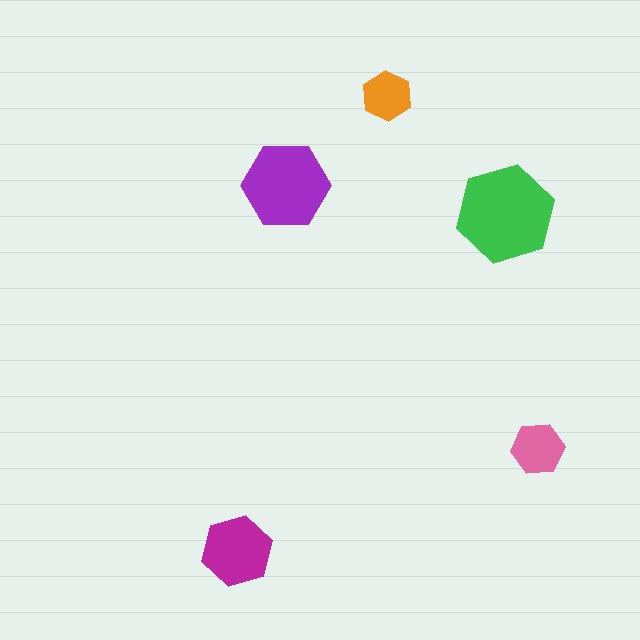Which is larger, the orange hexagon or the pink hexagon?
The pink one.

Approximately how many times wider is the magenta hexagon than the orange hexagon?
About 1.5 times wider.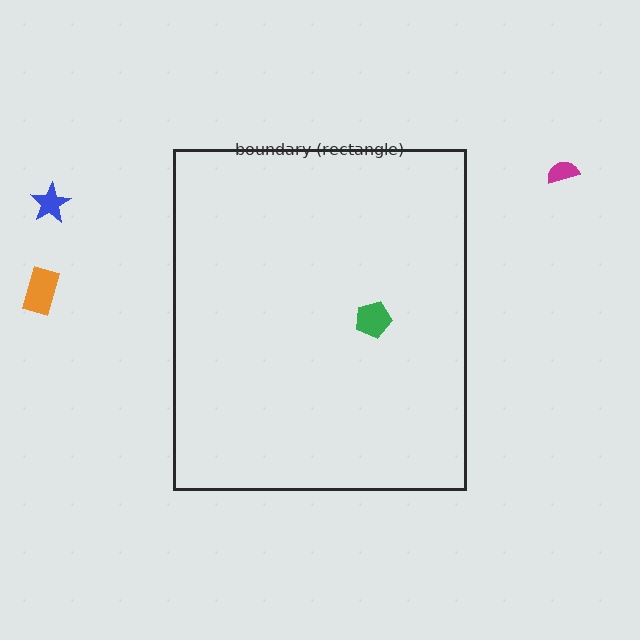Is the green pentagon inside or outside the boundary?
Inside.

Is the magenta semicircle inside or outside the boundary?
Outside.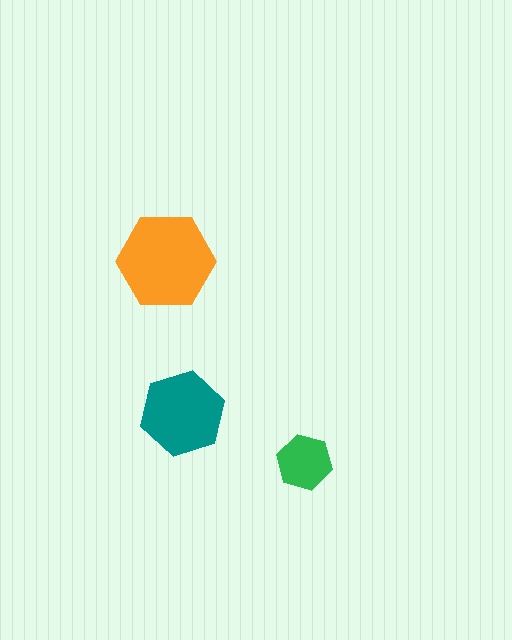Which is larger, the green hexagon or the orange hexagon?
The orange one.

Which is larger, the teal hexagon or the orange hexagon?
The orange one.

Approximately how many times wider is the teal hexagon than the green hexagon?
About 1.5 times wider.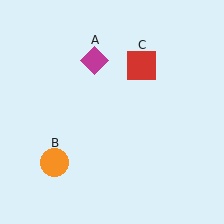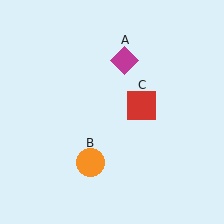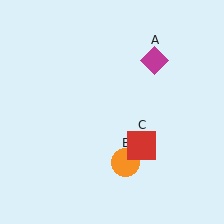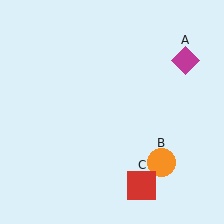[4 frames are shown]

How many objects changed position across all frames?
3 objects changed position: magenta diamond (object A), orange circle (object B), red square (object C).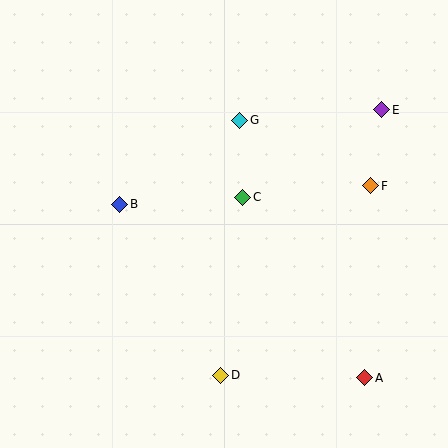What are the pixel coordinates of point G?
Point G is at (240, 120).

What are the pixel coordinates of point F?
Point F is at (371, 186).